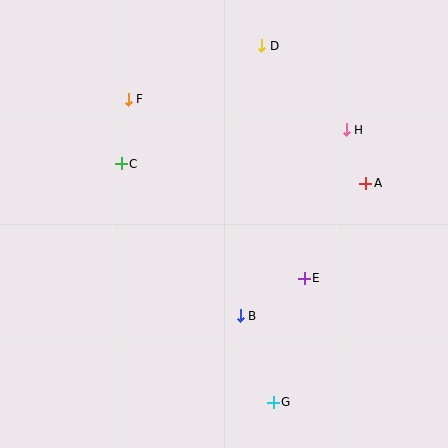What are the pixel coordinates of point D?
Point D is at (262, 46).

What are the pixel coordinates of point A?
Point A is at (366, 183).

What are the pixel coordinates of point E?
Point E is at (304, 278).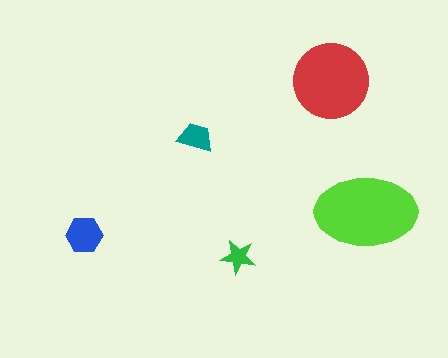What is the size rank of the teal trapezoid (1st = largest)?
4th.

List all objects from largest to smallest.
The lime ellipse, the red circle, the blue hexagon, the teal trapezoid, the green star.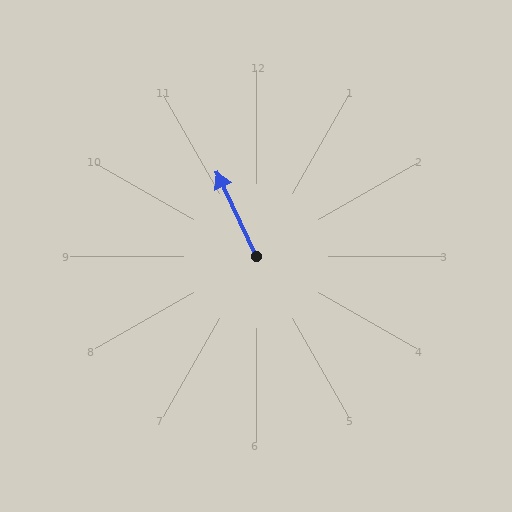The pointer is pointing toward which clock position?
Roughly 11 o'clock.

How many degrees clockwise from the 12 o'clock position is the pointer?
Approximately 335 degrees.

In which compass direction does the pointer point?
Northwest.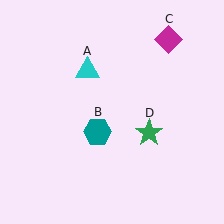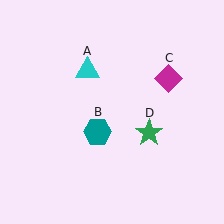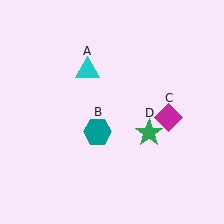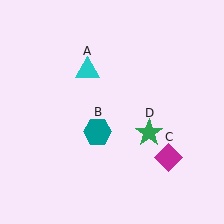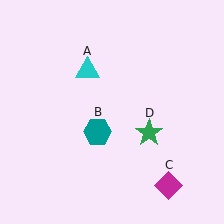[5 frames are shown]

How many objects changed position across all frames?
1 object changed position: magenta diamond (object C).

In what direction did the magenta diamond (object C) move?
The magenta diamond (object C) moved down.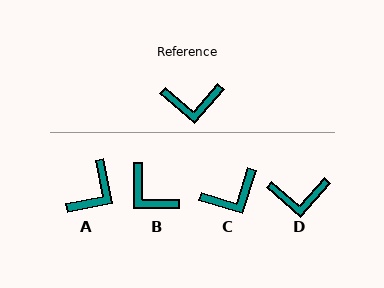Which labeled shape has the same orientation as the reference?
D.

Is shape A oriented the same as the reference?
No, it is off by about 52 degrees.